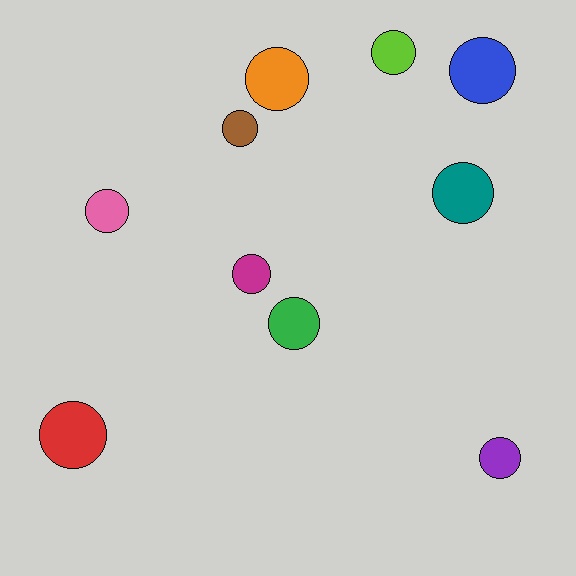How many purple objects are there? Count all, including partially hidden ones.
There is 1 purple object.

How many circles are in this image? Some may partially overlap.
There are 10 circles.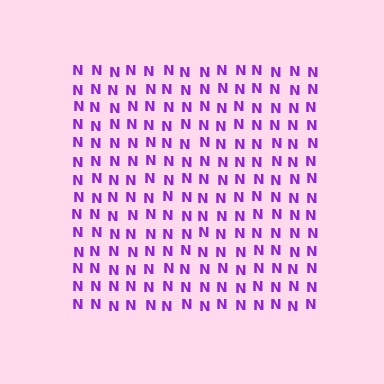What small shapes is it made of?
It is made of small letter N's.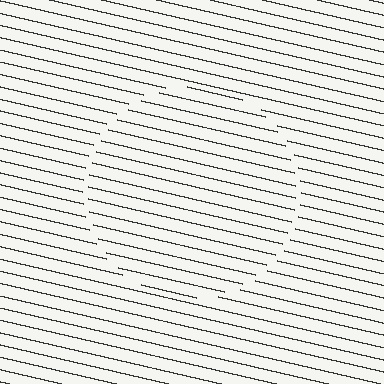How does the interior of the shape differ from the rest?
The interior of the shape contains the same grating, shifted by half a period — the contour is defined by the phase discontinuity where line-ends from the inner and outer gratings abut.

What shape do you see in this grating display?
An illusory circle. The interior of the shape contains the same grating, shifted by half a period — the contour is defined by the phase discontinuity where line-ends from the inner and outer gratings abut.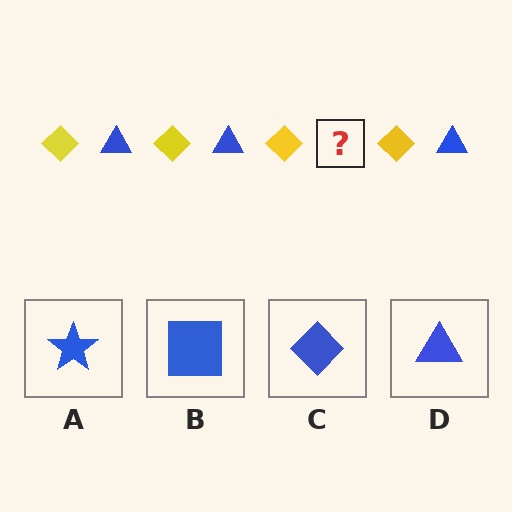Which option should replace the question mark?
Option D.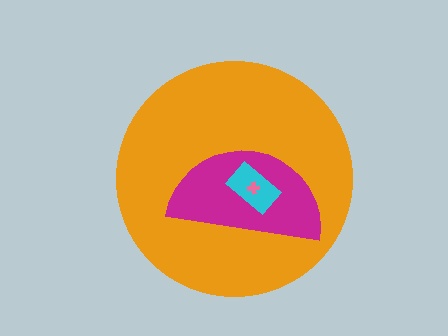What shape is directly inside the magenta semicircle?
The cyan rectangle.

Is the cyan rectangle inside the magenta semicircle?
Yes.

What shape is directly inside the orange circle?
The magenta semicircle.